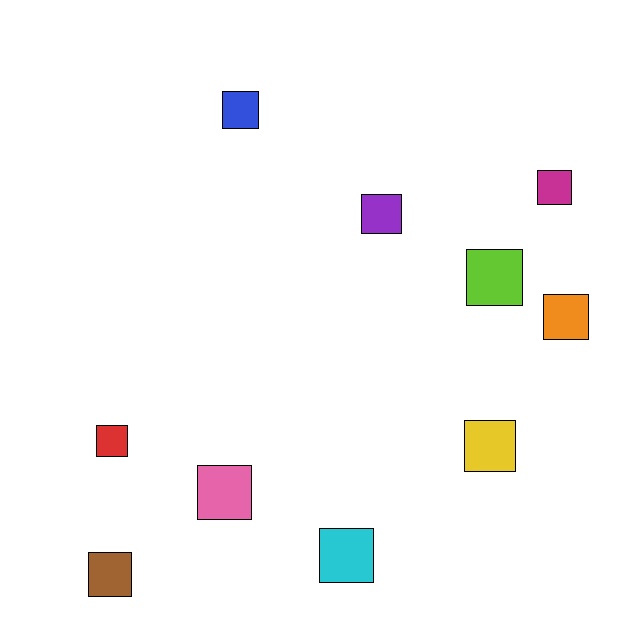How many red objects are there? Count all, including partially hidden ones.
There is 1 red object.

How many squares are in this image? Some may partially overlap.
There are 10 squares.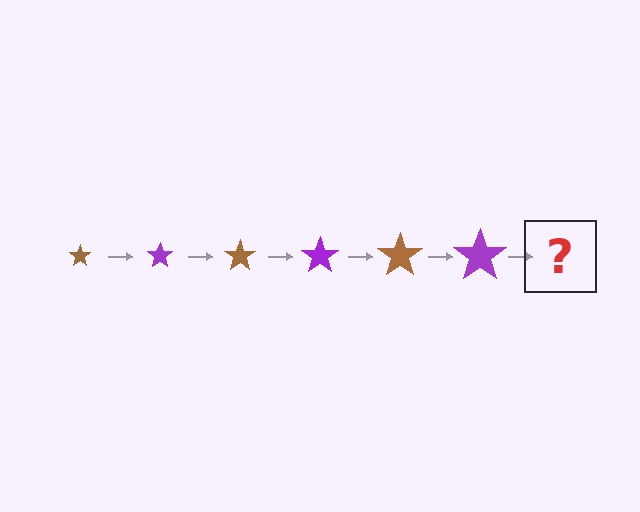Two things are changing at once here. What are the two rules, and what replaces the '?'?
The two rules are that the star grows larger each step and the color cycles through brown and purple. The '?' should be a brown star, larger than the previous one.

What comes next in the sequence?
The next element should be a brown star, larger than the previous one.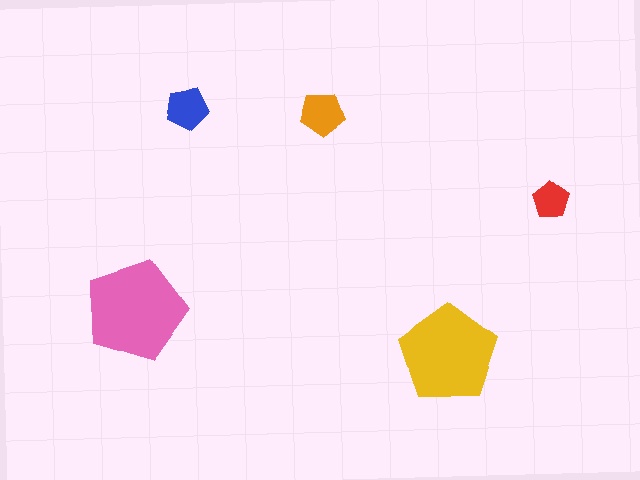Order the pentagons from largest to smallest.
the pink one, the yellow one, the orange one, the blue one, the red one.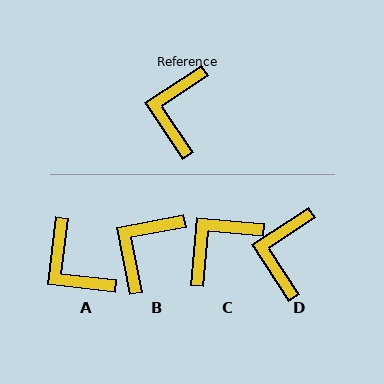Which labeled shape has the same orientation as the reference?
D.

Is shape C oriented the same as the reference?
No, it is off by about 38 degrees.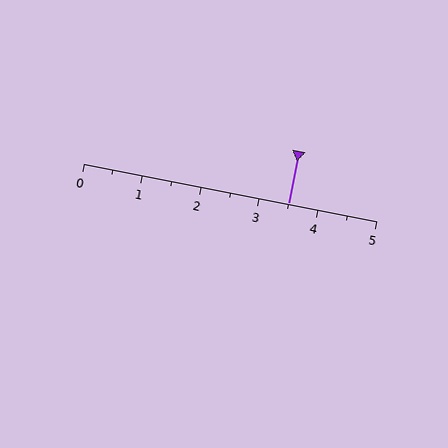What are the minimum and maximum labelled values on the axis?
The axis runs from 0 to 5.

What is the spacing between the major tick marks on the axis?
The major ticks are spaced 1 apart.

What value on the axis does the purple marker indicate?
The marker indicates approximately 3.5.